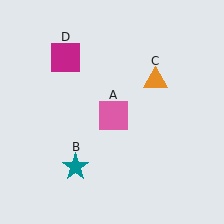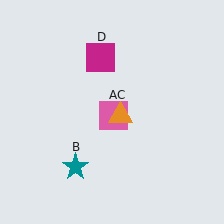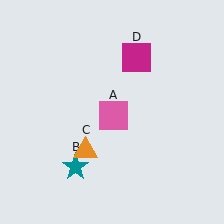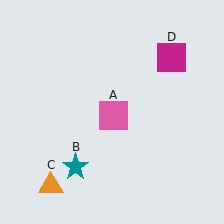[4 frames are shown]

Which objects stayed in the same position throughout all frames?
Pink square (object A) and teal star (object B) remained stationary.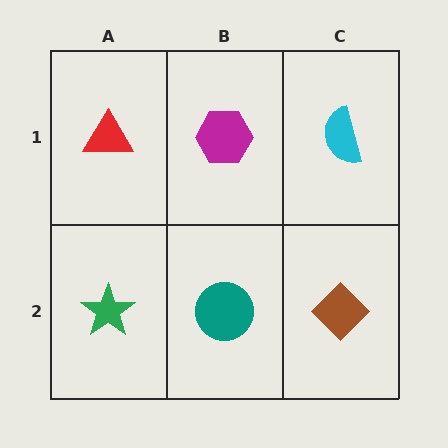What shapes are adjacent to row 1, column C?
A brown diamond (row 2, column C), a magenta hexagon (row 1, column B).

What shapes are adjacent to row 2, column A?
A red triangle (row 1, column A), a teal circle (row 2, column B).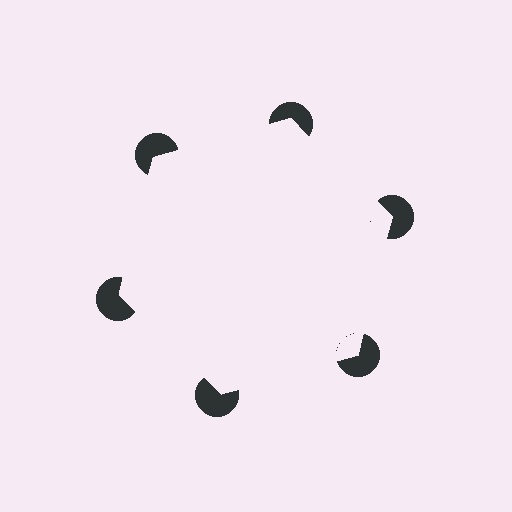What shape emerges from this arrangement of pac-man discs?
An illusory hexagon — its edges are inferred from the aligned wedge cuts in the pac-man discs, not physically drawn.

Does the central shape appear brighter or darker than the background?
It typically appears slightly brighter than the background, even though no actual brightness change is drawn.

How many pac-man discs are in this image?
There are 6 — one at each vertex of the illusory hexagon.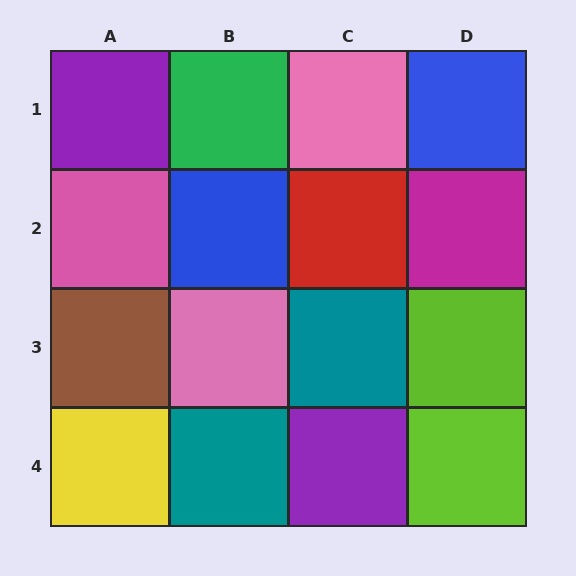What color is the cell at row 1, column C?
Pink.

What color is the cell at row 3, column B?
Pink.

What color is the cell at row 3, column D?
Lime.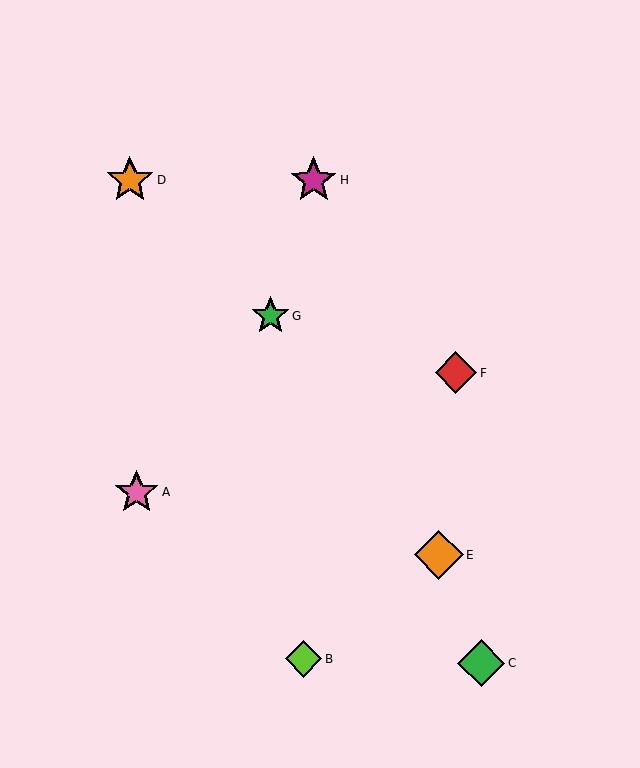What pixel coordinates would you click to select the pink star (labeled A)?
Click at (137, 492) to select the pink star A.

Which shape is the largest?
The orange diamond (labeled E) is the largest.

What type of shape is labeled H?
Shape H is a magenta star.